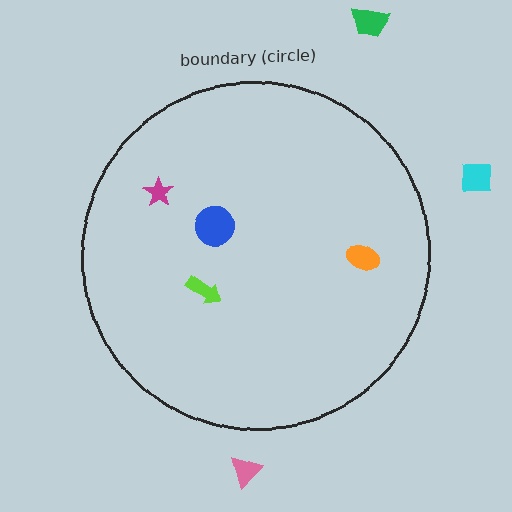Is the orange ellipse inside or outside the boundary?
Inside.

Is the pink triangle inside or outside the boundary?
Outside.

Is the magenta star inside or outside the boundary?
Inside.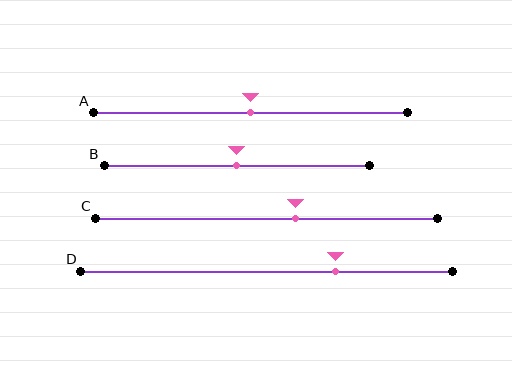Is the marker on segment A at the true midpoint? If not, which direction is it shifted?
Yes, the marker on segment A is at the true midpoint.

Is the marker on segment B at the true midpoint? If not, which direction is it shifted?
Yes, the marker on segment B is at the true midpoint.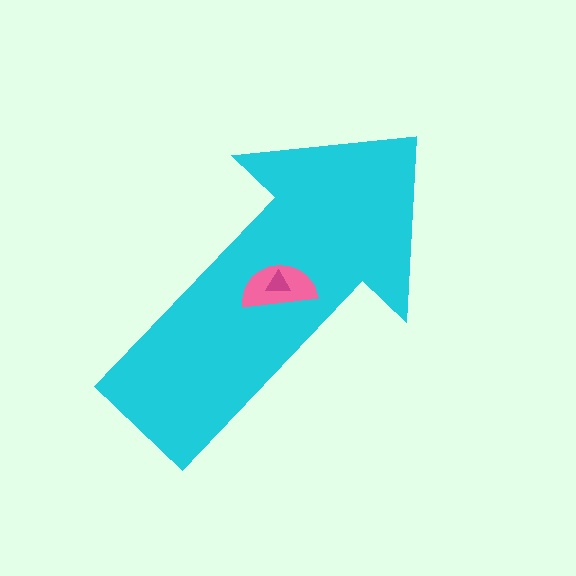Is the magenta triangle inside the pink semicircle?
Yes.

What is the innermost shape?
The magenta triangle.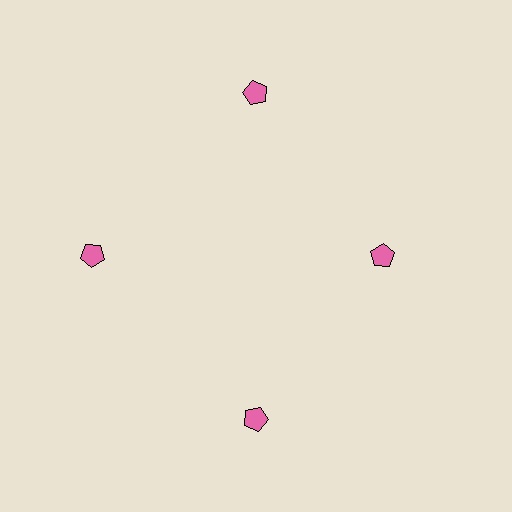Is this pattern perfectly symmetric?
No. The 4 pink pentagons are arranged in a ring, but one element near the 3 o'clock position is pulled inward toward the center, breaking the 4-fold rotational symmetry.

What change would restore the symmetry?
The symmetry would be restored by moving it outward, back onto the ring so that all 4 pentagons sit at equal angles and equal distance from the center.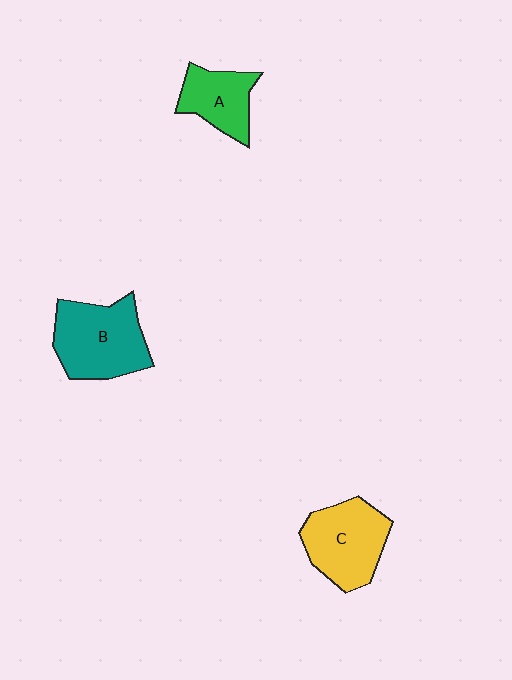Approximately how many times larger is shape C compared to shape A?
Approximately 1.4 times.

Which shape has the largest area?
Shape B (teal).